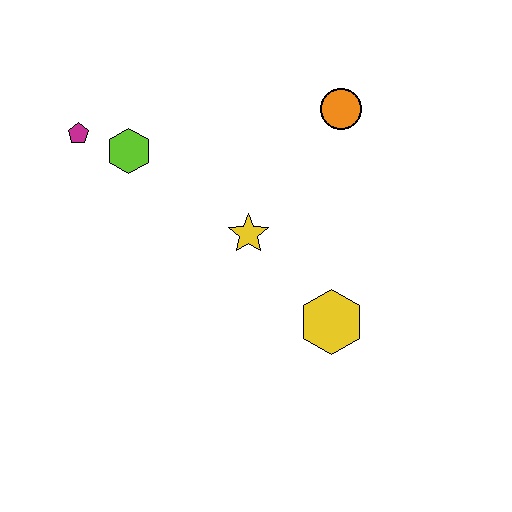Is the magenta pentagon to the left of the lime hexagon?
Yes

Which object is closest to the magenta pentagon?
The lime hexagon is closest to the magenta pentagon.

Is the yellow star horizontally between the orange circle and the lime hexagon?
Yes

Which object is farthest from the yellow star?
The magenta pentagon is farthest from the yellow star.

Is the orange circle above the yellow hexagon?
Yes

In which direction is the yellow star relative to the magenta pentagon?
The yellow star is to the right of the magenta pentagon.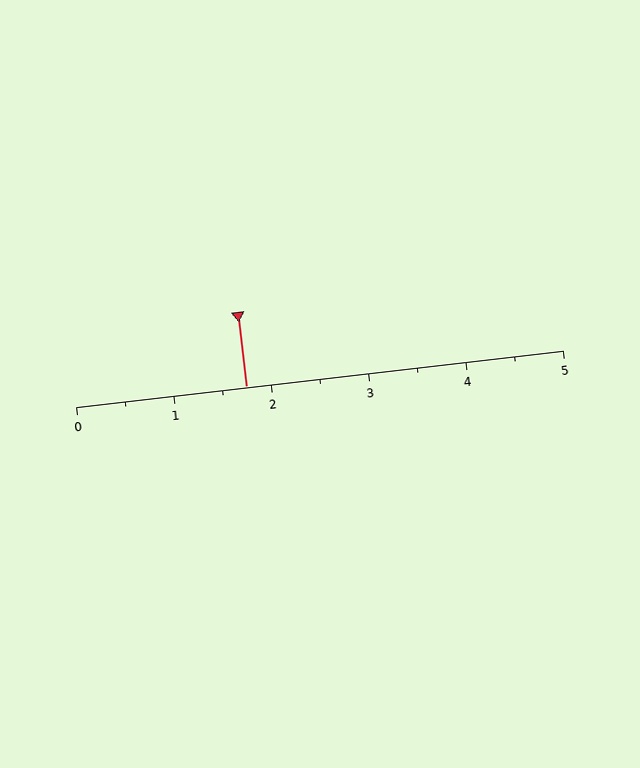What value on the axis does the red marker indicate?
The marker indicates approximately 1.8.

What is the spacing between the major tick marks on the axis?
The major ticks are spaced 1 apart.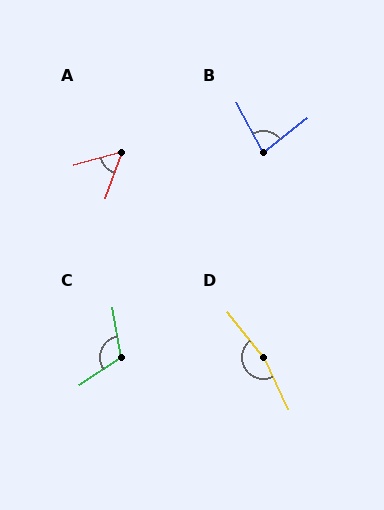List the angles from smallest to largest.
A (55°), B (80°), C (114°), D (167°).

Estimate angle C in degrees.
Approximately 114 degrees.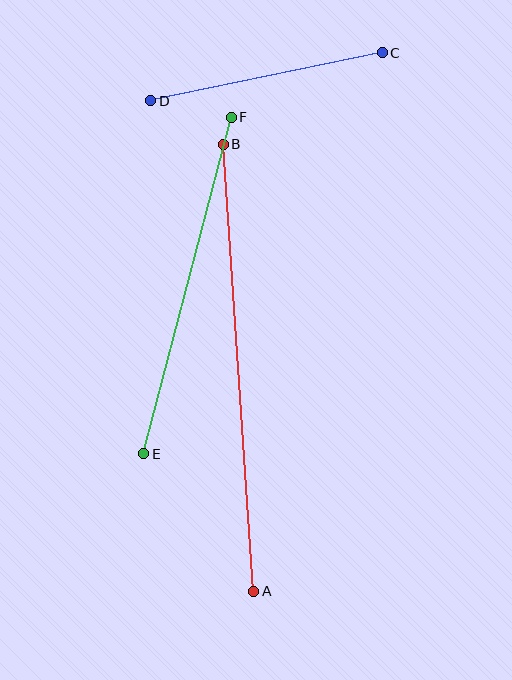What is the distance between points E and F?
The distance is approximately 348 pixels.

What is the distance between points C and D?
The distance is approximately 236 pixels.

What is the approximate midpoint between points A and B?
The midpoint is at approximately (239, 368) pixels.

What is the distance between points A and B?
The distance is approximately 448 pixels.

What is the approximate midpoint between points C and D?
The midpoint is at approximately (266, 77) pixels.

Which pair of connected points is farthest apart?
Points A and B are farthest apart.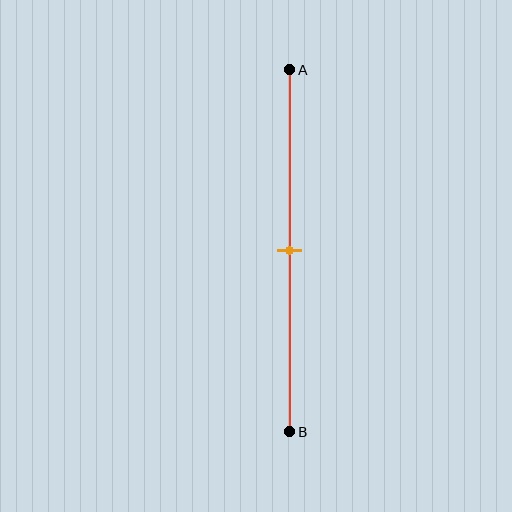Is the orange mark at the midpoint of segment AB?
Yes, the mark is approximately at the midpoint.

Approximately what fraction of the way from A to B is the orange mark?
The orange mark is approximately 50% of the way from A to B.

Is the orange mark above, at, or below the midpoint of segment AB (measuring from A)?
The orange mark is approximately at the midpoint of segment AB.